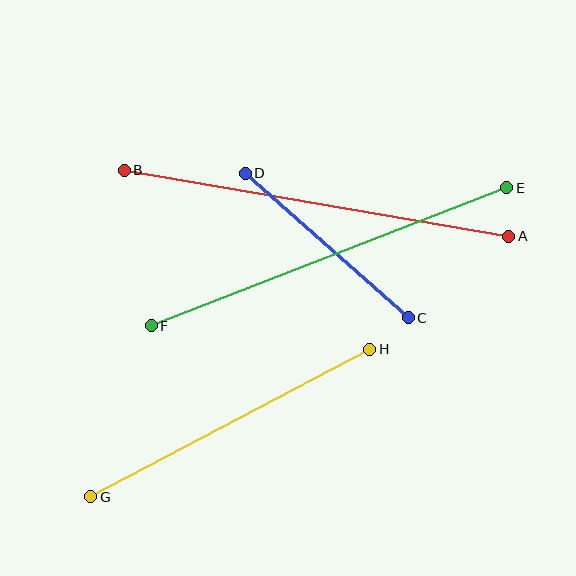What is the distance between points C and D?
The distance is approximately 218 pixels.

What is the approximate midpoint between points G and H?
The midpoint is at approximately (230, 423) pixels.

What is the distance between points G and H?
The distance is approximately 316 pixels.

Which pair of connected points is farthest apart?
Points A and B are farthest apart.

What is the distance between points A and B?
The distance is approximately 390 pixels.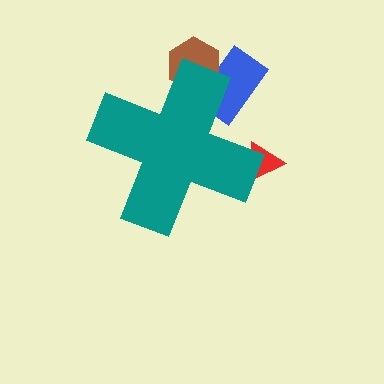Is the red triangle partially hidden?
Yes, the red triangle is partially hidden behind the teal cross.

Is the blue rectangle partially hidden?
Yes, the blue rectangle is partially hidden behind the teal cross.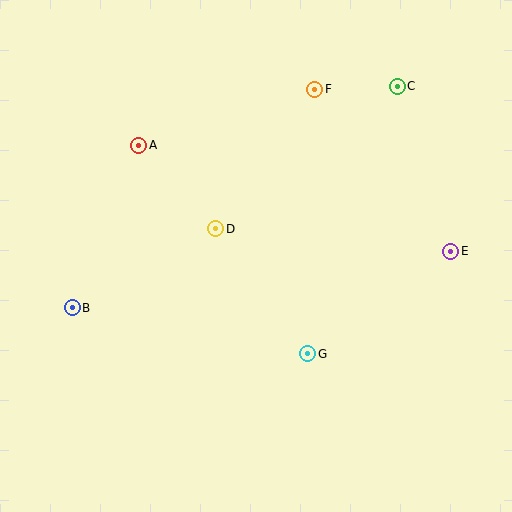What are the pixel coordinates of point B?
Point B is at (72, 308).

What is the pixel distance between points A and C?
The distance between A and C is 265 pixels.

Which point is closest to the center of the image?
Point D at (216, 229) is closest to the center.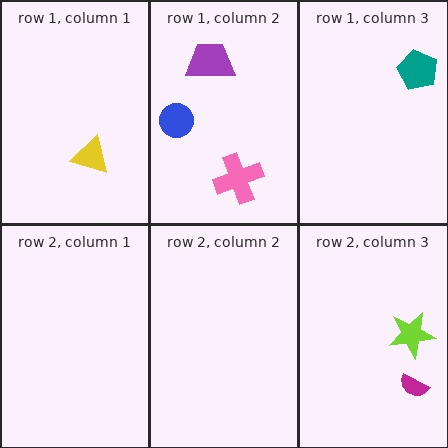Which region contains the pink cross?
The row 1, column 2 region.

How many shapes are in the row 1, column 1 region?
1.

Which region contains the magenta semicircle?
The row 2, column 3 region.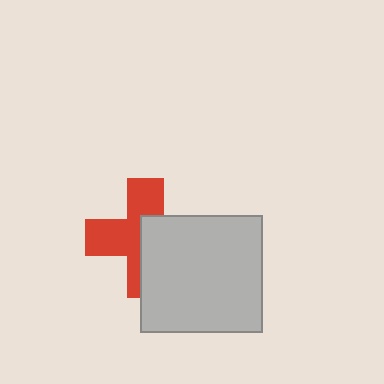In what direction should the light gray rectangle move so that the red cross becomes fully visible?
The light gray rectangle should move right. That is the shortest direction to clear the overlap and leave the red cross fully visible.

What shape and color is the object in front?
The object in front is a light gray rectangle.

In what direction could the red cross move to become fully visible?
The red cross could move left. That would shift it out from behind the light gray rectangle entirely.